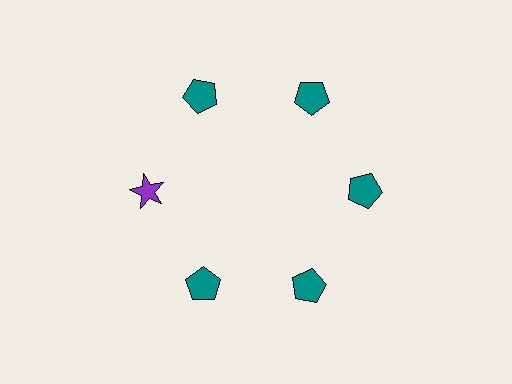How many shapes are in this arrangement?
There are 6 shapes arranged in a ring pattern.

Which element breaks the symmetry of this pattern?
The purple star at roughly the 9 o'clock position breaks the symmetry. All other shapes are teal pentagons.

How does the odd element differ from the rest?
It differs in both color (purple instead of teal) and shape (star instead of pentagon).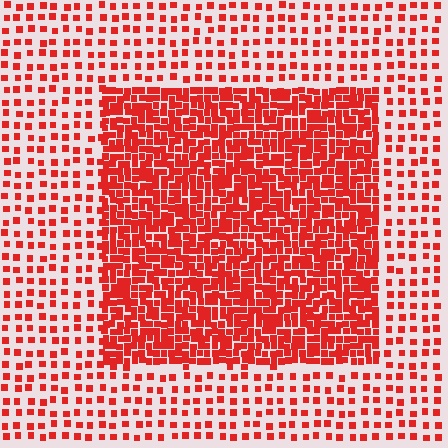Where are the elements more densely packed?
The elements are more densely packed inside the rectangle boundary.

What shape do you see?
I see a rectangle.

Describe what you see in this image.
The image contains small red elements arranged at two different densities. A rectangle-shaped region is visible where the elements are more densely packed than the surrounding area.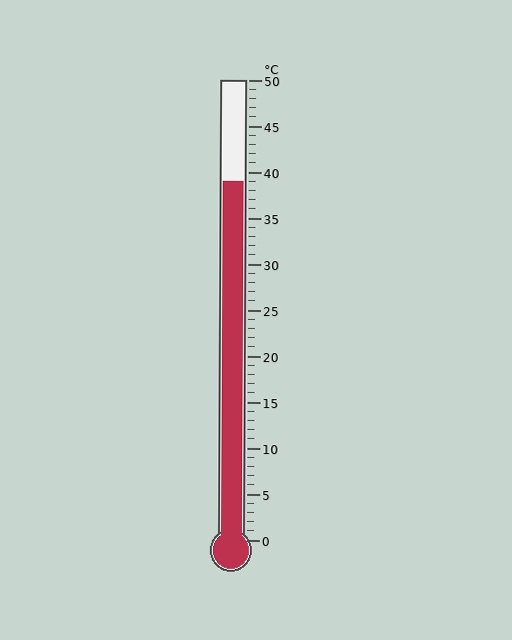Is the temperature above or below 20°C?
The temperature is above 20°C.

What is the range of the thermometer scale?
The thermometer scale ranges from 0°C to 50°C.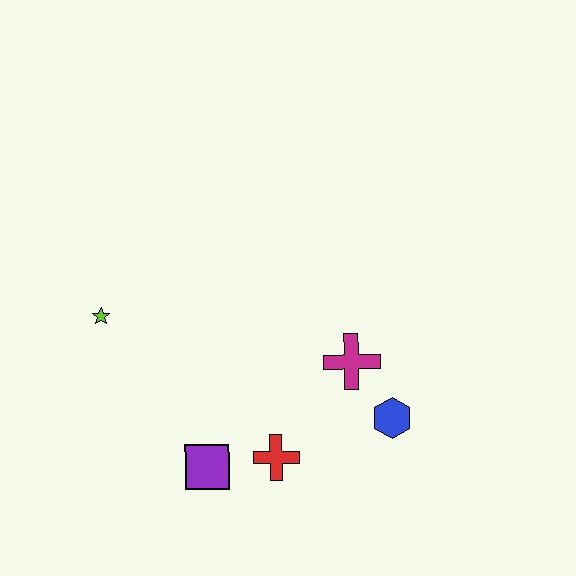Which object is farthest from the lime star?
The blue hexagon is farthest from the lime star.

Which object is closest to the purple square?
The red cross is closest to the purple square.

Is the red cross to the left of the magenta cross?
Yes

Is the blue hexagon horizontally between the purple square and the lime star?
No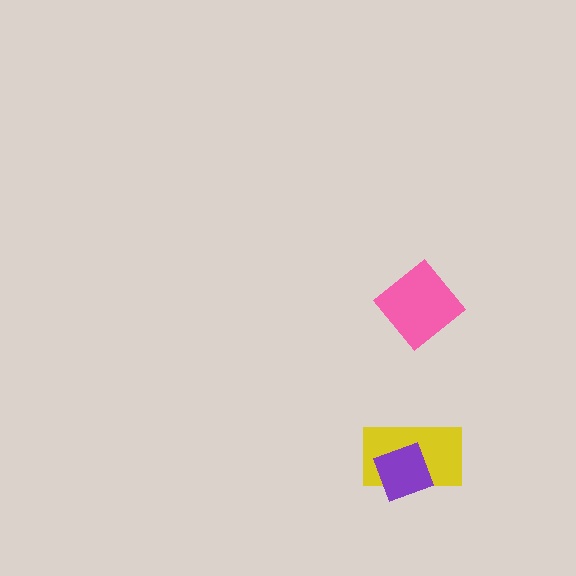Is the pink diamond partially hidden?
No, no other shape covers it.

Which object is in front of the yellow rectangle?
The purple diamond is in front of the yellow rectangle.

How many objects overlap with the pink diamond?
0 objects overlap with the pink diamond.